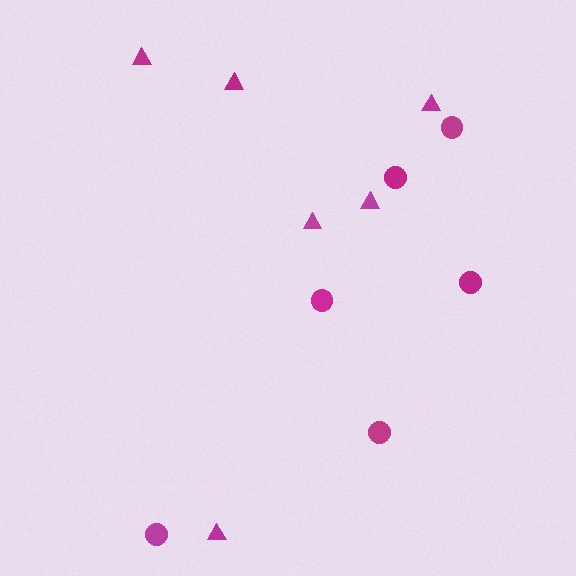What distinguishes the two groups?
There are 2 groups: one group of circles (6) and one group of triangles (6).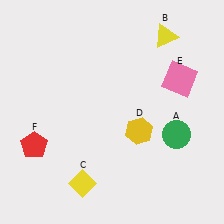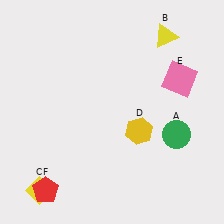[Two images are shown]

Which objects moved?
The objects that moved are: the yellow diamond (C), the red pentagon (F).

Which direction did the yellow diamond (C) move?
The yellow diamond (C) moved left.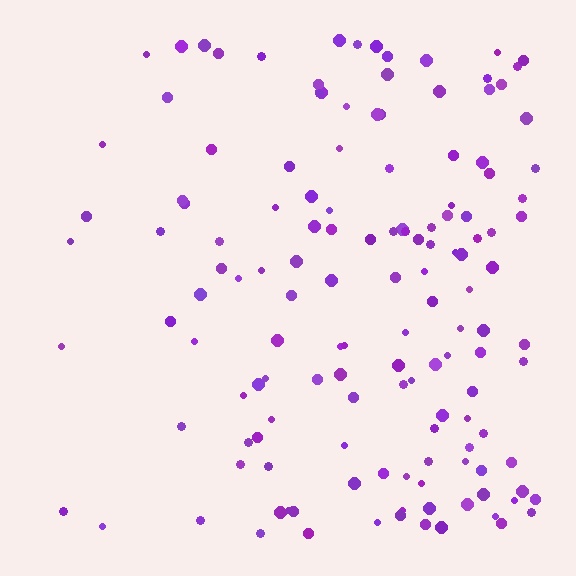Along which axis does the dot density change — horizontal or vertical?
Horizontal.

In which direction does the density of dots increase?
From left to right, with the right side densest.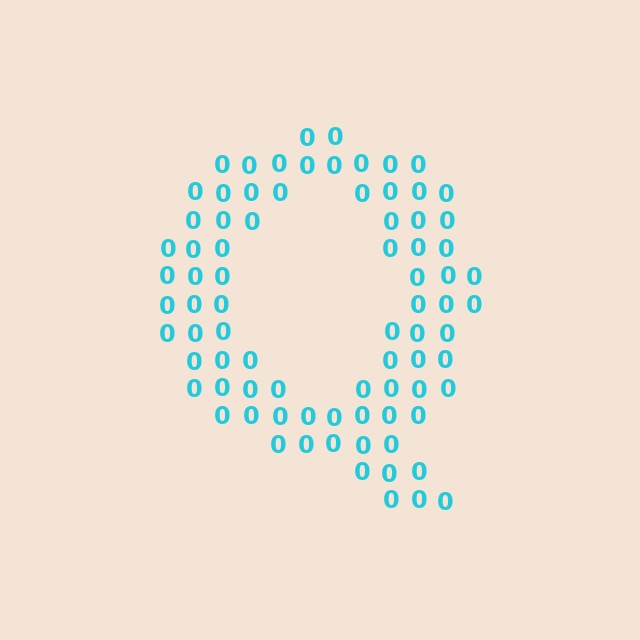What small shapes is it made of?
It is made of small digit 0's.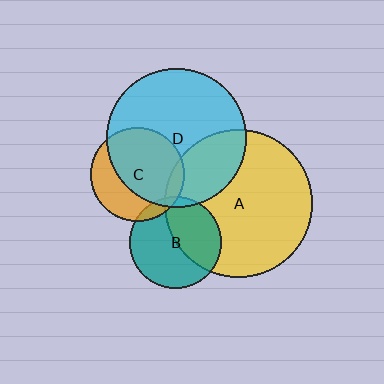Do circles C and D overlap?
Yes.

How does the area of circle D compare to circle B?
Approximately 2.3 times.